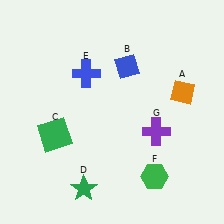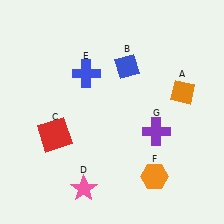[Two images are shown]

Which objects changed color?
C changed from green to red. D changed from green to pink. F changed from green to orange.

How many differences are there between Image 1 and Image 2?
There are 3 differences between the two images.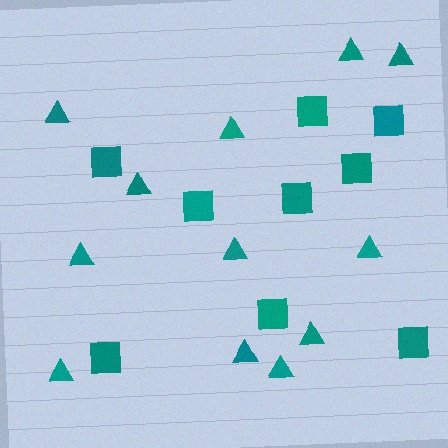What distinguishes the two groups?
There are 2 groups: one group of squares (9) and one group of triangles (12).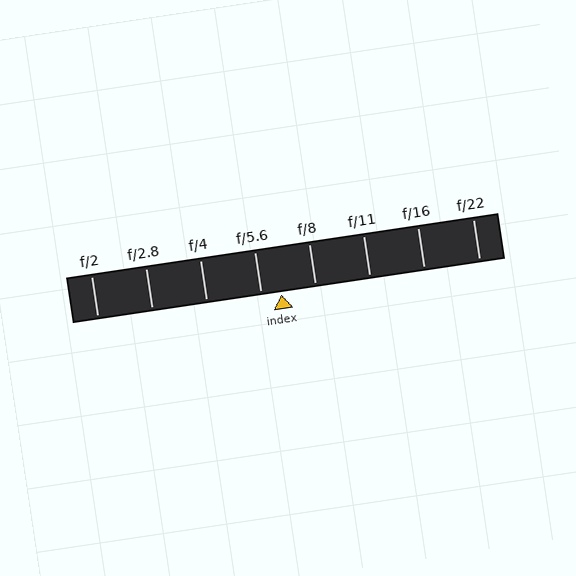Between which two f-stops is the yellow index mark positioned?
The index mark is between f/5.6 and f/8.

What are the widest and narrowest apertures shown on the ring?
The widest aperture shown is f/2 and the narrowest is f/22.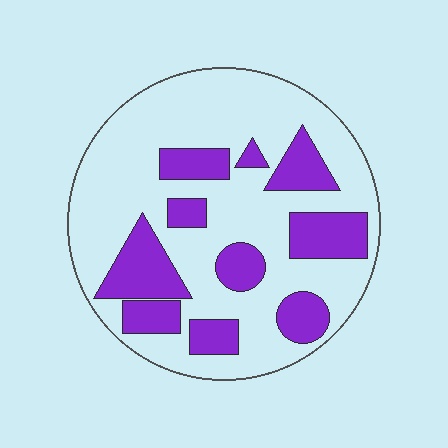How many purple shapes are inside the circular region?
10.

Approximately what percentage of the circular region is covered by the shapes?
Approximately 30%.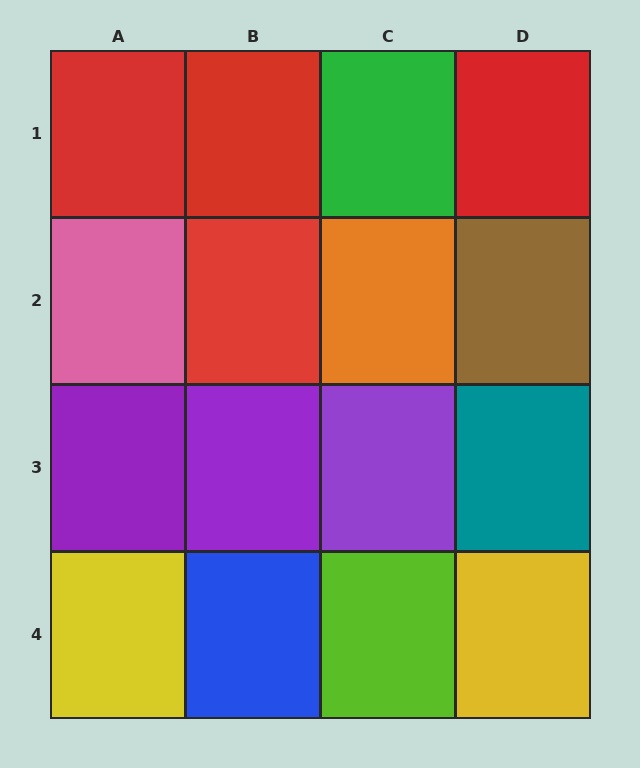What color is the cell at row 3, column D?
Teal.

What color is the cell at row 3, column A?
Purple.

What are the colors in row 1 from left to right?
Red, red, green, red.